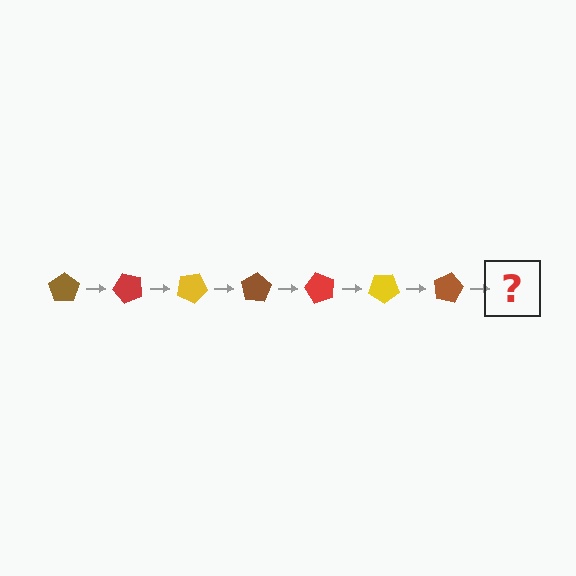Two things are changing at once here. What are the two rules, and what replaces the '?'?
The two rules are that it rotates 50 degrees each step and the color cycles through brown, red, and yellow. The '?' should be a red pentagon, rotated 350 degrees from the start.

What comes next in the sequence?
The next element should be a red pentagon, rotated 350 degrees from the start.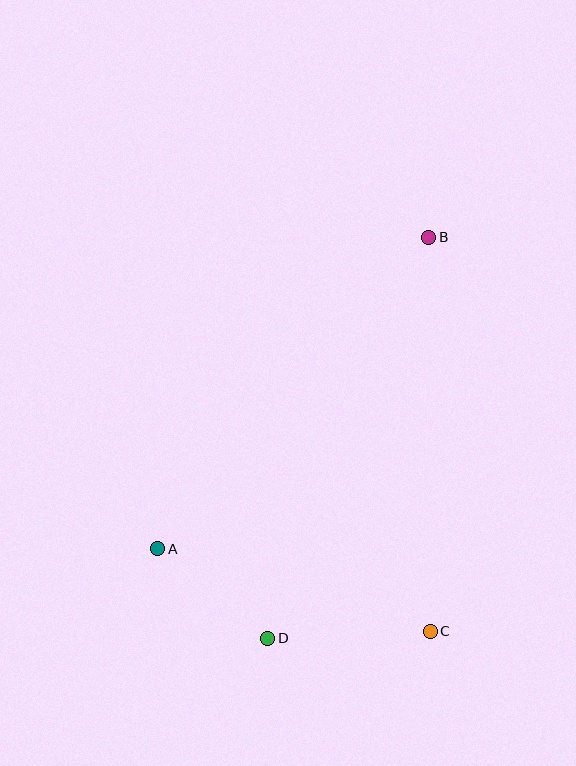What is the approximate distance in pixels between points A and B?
The distance between A and B is approximately 413 pixels.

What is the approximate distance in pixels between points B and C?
The distance between B and C is approximately 394 pixels.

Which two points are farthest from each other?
Points B and D are farthest from each other.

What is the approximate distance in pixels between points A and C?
The distance between A and C is approximately 285 pixels.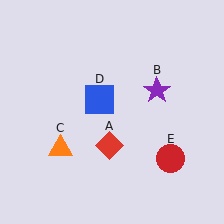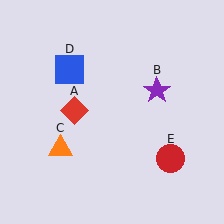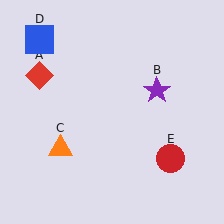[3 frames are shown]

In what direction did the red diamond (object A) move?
The red diamond (object A) moved up and to the left.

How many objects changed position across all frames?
2 objects changed position: red diamond (object A), blue square (object D).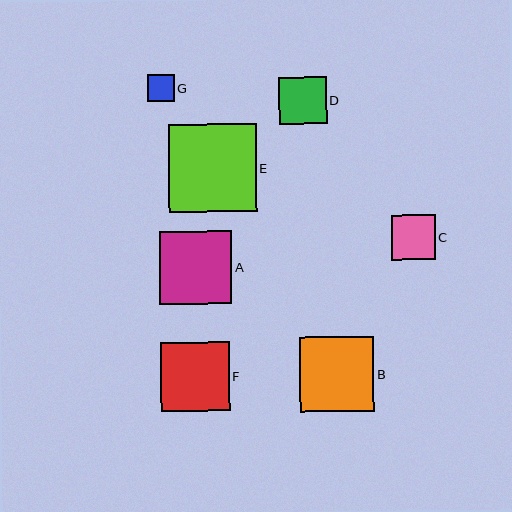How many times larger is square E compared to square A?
Square E is approximately 1.2 times the size of square A.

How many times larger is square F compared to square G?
Square F is approximately 2.6 times the size of square G.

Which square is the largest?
Square E is the largest with a size of approximately 88 pixels.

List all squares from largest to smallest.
From largest to smallest: E, B, A, F, D, C, G.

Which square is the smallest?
Square G is the smallest with a size of approximately 27 pixels.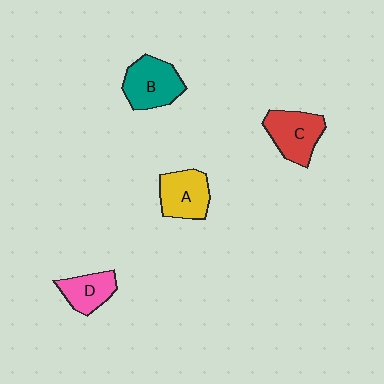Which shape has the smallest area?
Shape D (pink).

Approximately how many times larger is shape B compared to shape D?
Approximately 1.4 times.